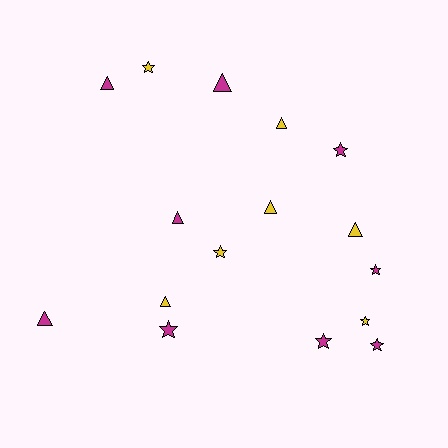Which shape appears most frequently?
Star, with 8 objects.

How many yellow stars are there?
There are 3 yellow stars.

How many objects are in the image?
There are 16 objects.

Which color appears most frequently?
Magenta, with 9 objects.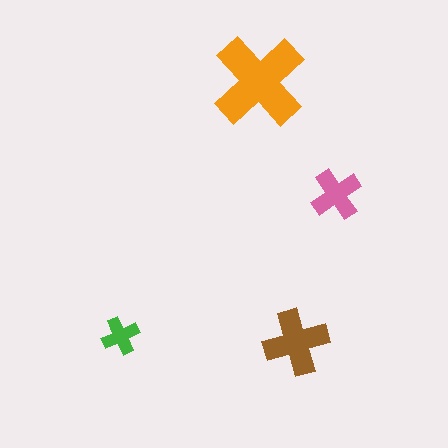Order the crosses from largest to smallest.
the orange one, the brown one, the pink one, the green one.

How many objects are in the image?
There are 4 objects in the image.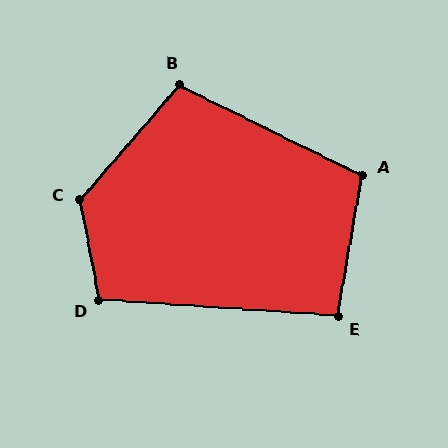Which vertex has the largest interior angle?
C, at approximately 128 degrees.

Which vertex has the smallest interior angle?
E, at approximately 96 degrees.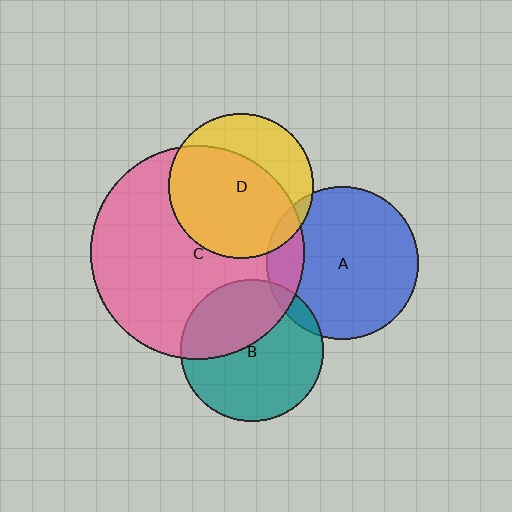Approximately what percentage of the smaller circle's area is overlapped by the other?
Approximately 65%.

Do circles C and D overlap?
Yes.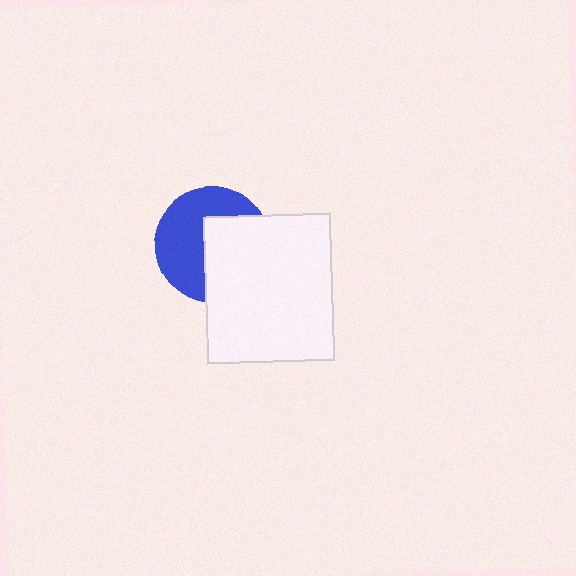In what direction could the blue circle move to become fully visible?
The blue circle could move left. That would shift it out from behind the white rectangle entirely.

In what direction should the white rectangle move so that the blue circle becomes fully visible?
The white rectangle should move right. That is the shortest direction to clear the overlap and leave the blue circle fully visible.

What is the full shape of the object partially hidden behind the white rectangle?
The partially hidden object is a blue circle.